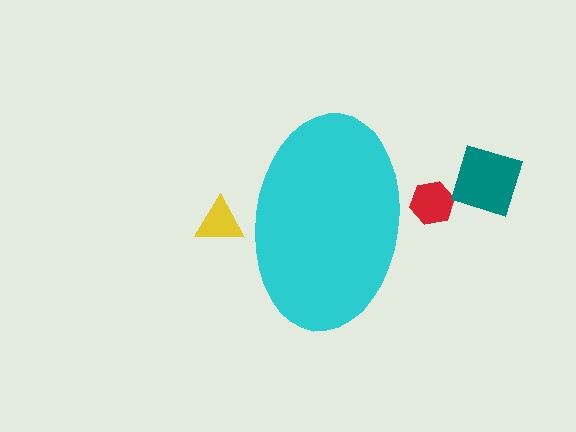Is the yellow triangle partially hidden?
Yes, the yellow triangle is partially hidden behind the cyan ellipse.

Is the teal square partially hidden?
No, the teal square is fully visible.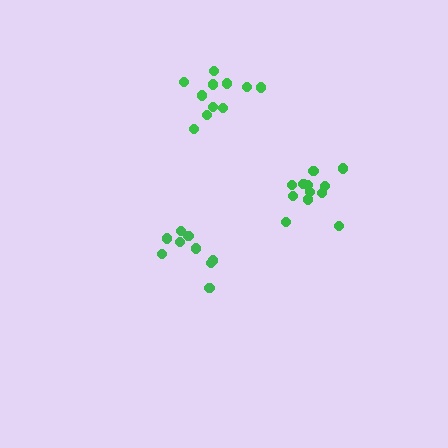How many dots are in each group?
Group 1: 12 dots, Group 2: 10 dots, Group 3: 11 dots (33 total).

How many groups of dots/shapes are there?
There are 3 groups.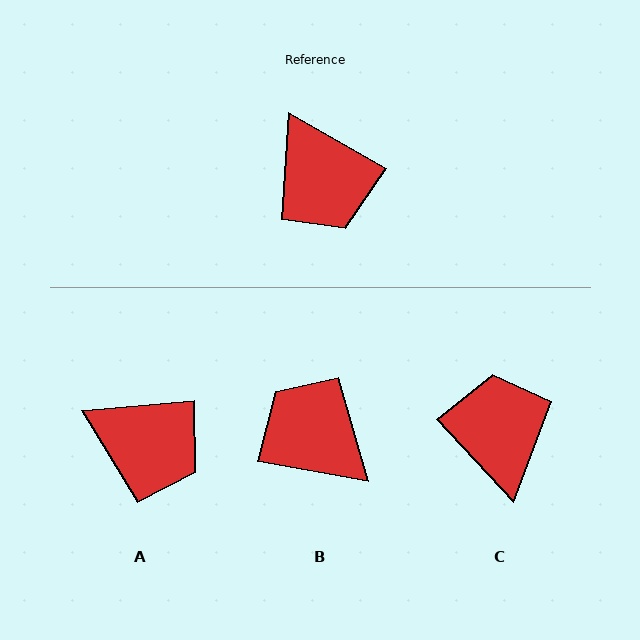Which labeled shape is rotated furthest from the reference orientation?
C, about 163 degrees away.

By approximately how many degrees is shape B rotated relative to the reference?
Approximately 160 degrees clockwise.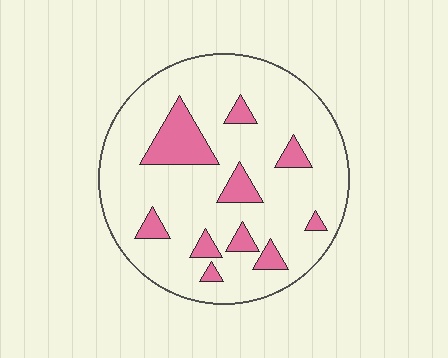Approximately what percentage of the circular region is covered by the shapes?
Approximately 15%.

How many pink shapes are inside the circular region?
10.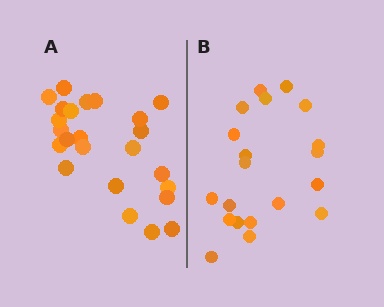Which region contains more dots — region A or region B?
Region A (the left region) has more dots.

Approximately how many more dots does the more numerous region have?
Region A has about 4 more dots than region B.